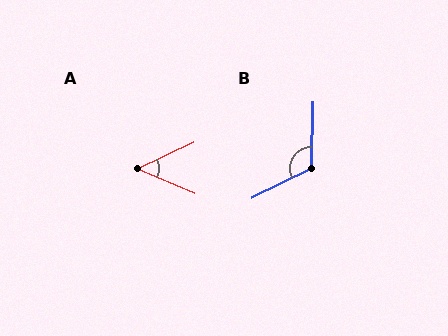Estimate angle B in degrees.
Approximately 118 degrees.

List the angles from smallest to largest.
A (48°), B (118°).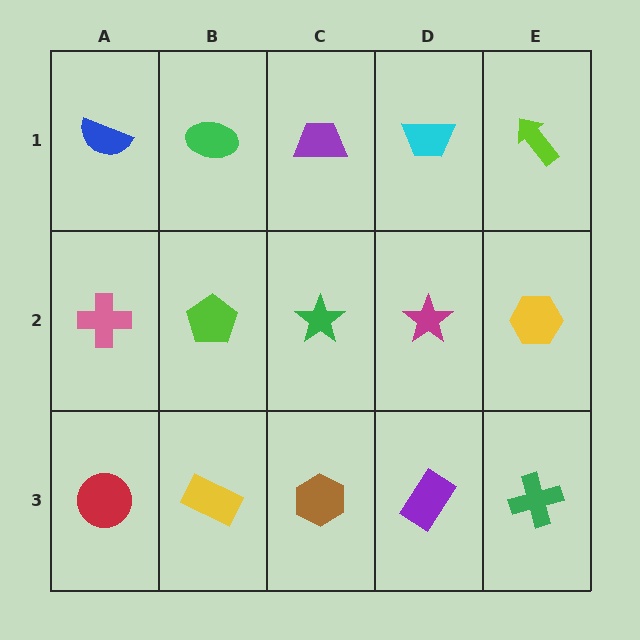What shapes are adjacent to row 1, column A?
A pink cross (row 2, column A), a green ellipse (row 1, column B).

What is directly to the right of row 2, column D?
A yellow hexagon.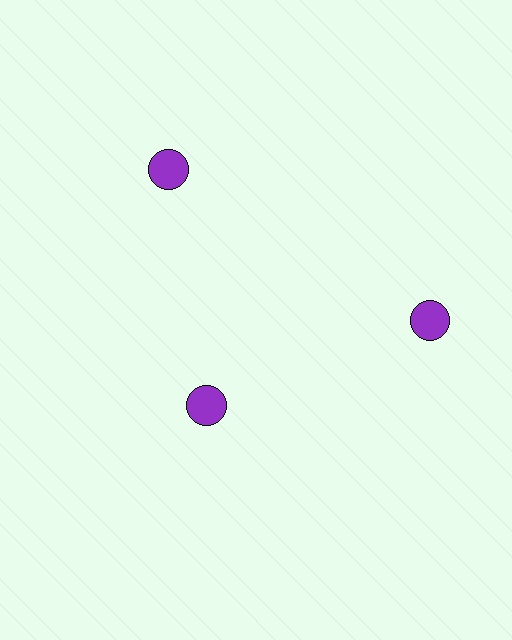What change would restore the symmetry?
The symmetry would be restored by moving it outward, back onto the ring so that all 3 circles sit at equal angles and equal distance from the center.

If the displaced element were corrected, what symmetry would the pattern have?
It would have 3-fold rotational symmetry — the pattern would map onto itself every 120 degrees.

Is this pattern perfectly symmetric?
No. The 3 purple circles are arranged in a ring, but one element near the 7 o'clock position is pulled inward toward the center, breaking the 3-fold rotational symmetry.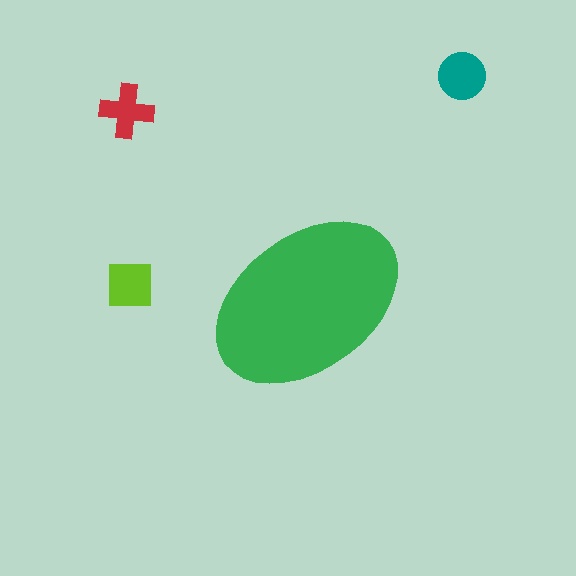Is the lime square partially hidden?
No, the lime square is fully visible.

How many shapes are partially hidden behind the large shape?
0 shapes are partially hidden.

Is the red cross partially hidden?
No, the red cross is fully visible.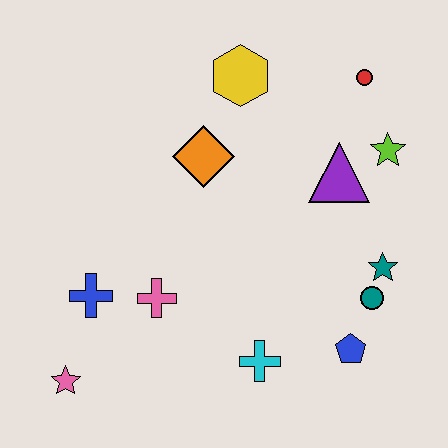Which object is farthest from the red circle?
The pink star is farthest from the red circle.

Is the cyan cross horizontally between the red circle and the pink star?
Yes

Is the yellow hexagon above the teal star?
Yes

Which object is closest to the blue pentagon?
The teal circle is closest to the blue pentagon.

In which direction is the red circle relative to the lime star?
The red circle is above the lime star.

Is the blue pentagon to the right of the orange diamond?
Yes